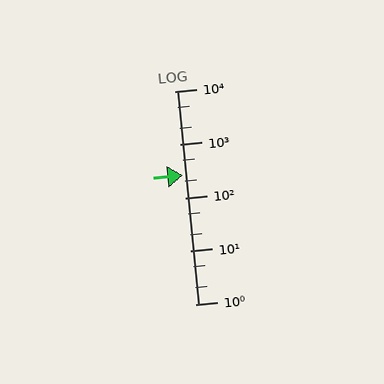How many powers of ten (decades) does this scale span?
The scale spans 4 decades, from 1 to 10000.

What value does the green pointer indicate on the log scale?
The pointer indicates approximately 260.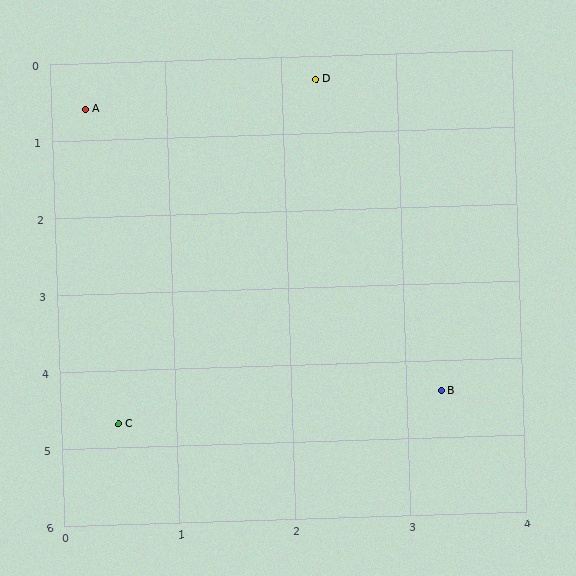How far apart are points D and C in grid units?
Points D and C are about 4.8 grid units apart.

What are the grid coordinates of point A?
Point A is at approximately (0.3, 0.6).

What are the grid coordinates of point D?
Point D is at approximately (2.3, 0.3).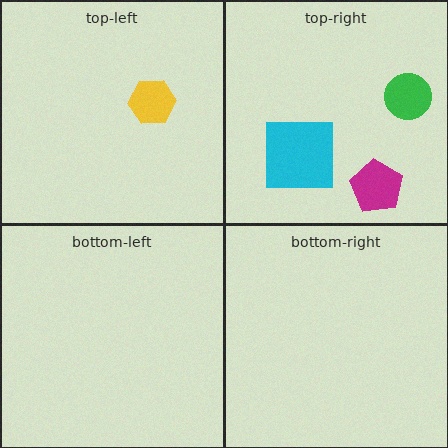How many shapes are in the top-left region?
1.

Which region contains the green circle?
The top-right region.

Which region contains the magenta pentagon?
The top-right region.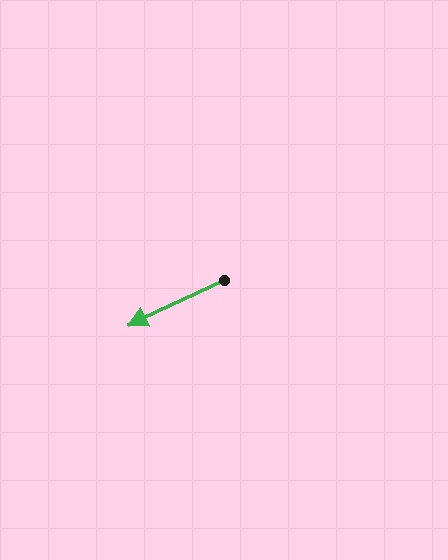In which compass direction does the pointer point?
Southwest.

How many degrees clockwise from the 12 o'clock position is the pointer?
Approximately 245 degrees.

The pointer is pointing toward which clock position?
Roughly 8 o'clock.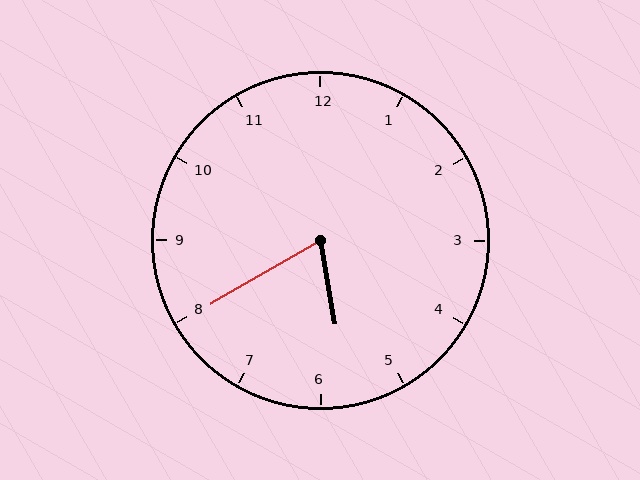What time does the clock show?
5:40.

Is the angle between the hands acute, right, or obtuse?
It is acute.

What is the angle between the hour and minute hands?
Approximately 70 degrees.